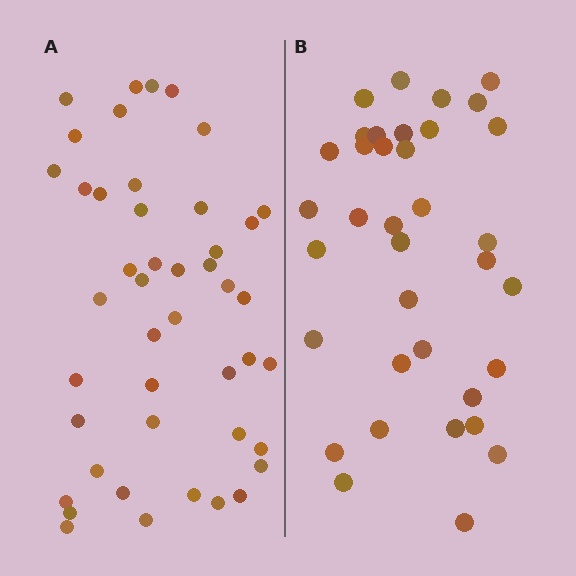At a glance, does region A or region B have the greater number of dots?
Region A (the left region) has more dots.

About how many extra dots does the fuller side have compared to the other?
Region A has roughly 8 or so more dots than region B.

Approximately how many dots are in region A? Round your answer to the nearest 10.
About 40 dots. (The exact count is 45, which rounds to 40.)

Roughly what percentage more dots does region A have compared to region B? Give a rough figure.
About 25% more.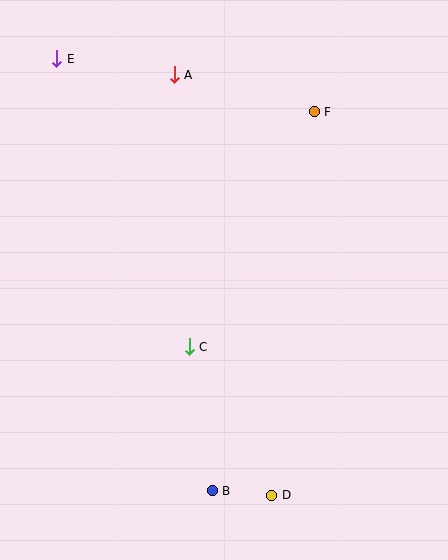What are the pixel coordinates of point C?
Point C is at (189, 347).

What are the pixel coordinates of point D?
Point D is at (272, 495).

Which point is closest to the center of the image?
Point C at (189, 347) is closest to the center.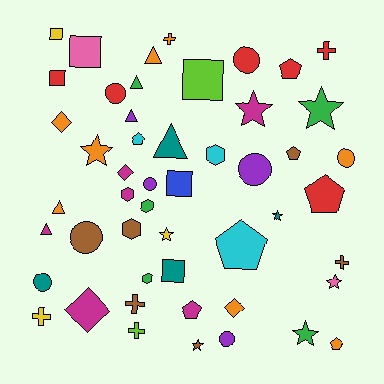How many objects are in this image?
There are 50 objects.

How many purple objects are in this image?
There are 4 purple objects.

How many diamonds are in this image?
There are 4 diamonds.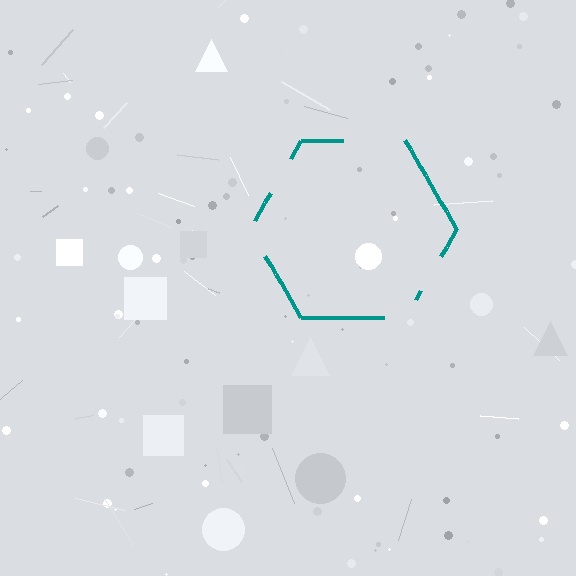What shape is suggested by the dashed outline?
The dashed outline suggests a hexagon.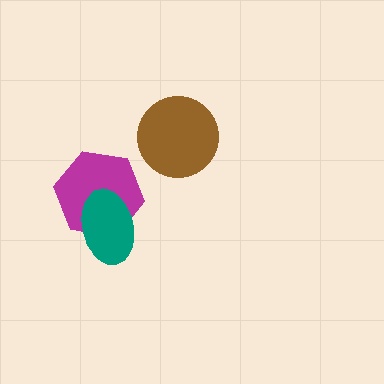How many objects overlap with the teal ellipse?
1 object overlaps with the teal ellipse.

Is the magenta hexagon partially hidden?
Yes, it is partially covered by another shape.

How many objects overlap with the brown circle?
0 objects overlap with the brown circle.